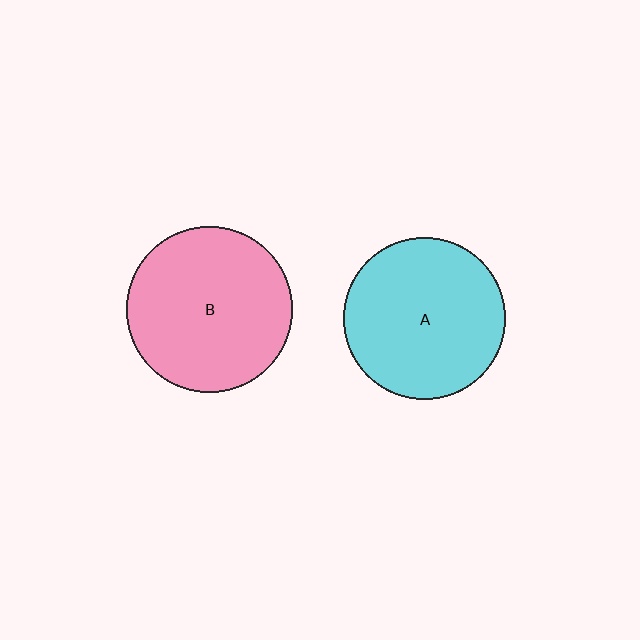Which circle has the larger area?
Circle B (pink).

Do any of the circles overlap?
No, none of the circles overlap.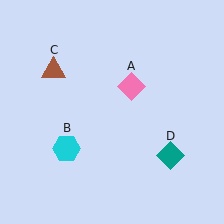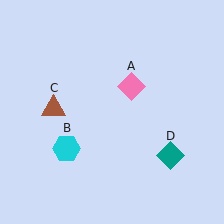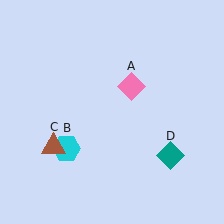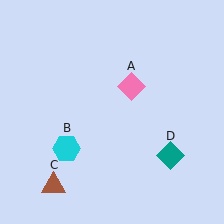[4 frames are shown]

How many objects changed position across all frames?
1 object changed position: brown triangle (object C).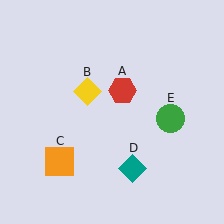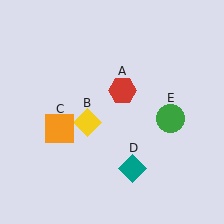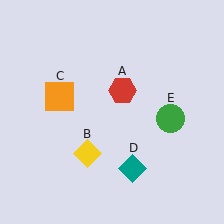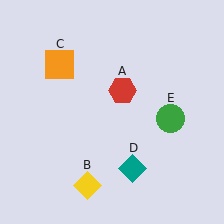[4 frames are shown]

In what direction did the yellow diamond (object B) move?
The yellow diamond (object B) moved down.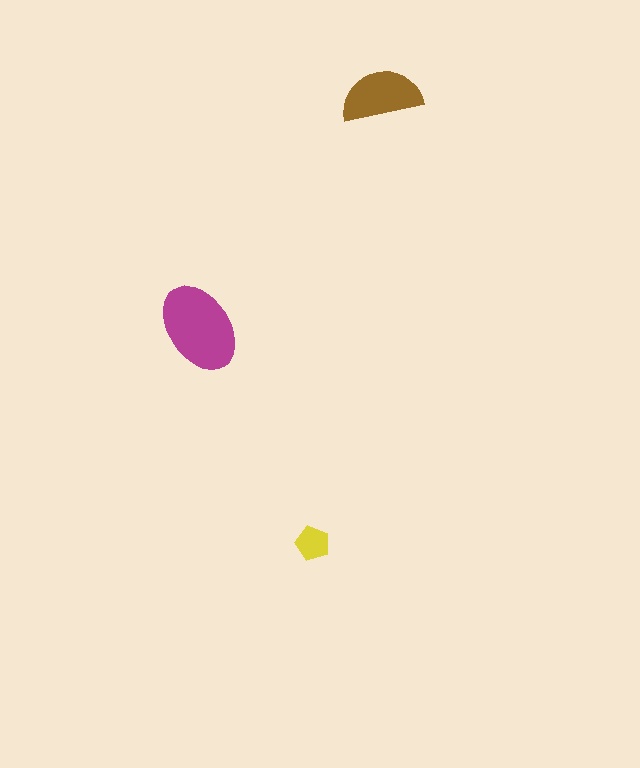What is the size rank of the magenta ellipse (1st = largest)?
1st.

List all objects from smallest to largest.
The yellow pentagon, the brown semicircle, the magenta ellipse.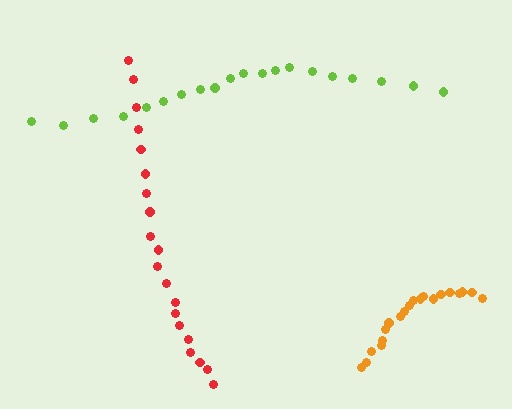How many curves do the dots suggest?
There are 3 distinct paths.